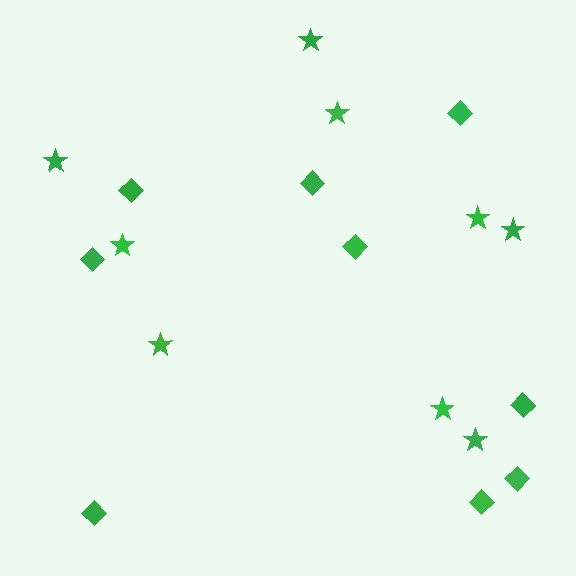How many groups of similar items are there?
There are 2 groups: one group of diamonds (9) and one group of stars (9).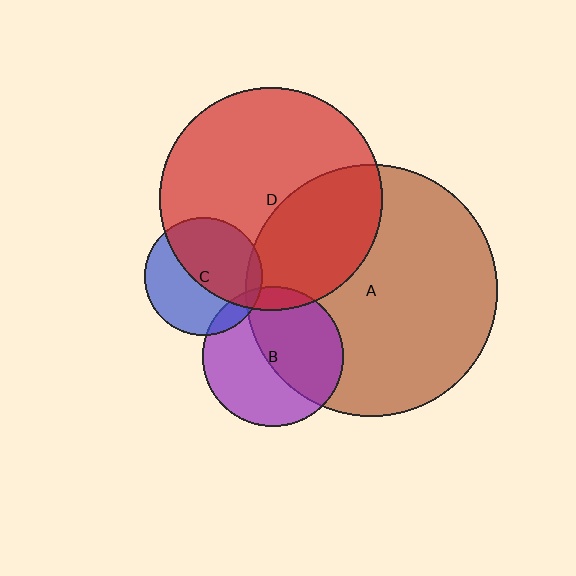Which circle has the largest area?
Circle A (brown).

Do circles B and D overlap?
Yes.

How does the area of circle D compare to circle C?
Approximately 3.6 times.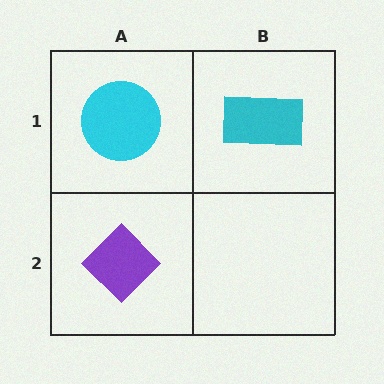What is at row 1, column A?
A cyan circle.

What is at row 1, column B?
A cyan rectangle.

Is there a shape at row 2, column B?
No, that cell is empty.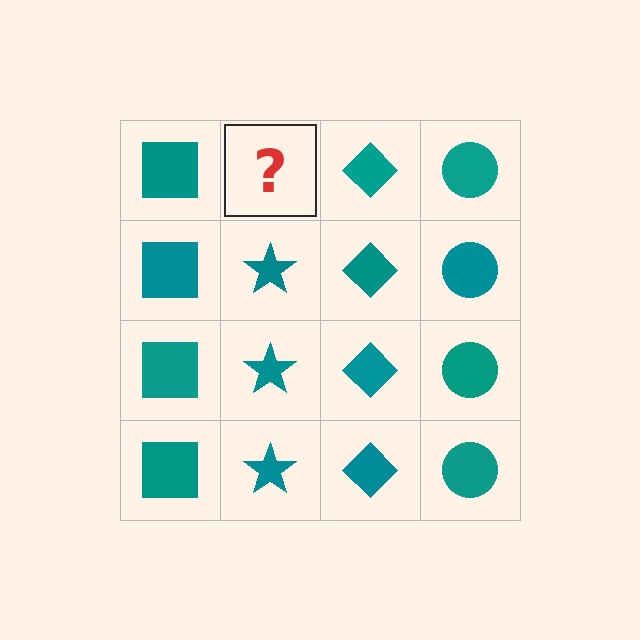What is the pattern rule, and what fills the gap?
The rule is that each column has a consistent shape. The gap should be filled with a teal star.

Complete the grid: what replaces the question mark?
The question mark should be replaced with a teal star.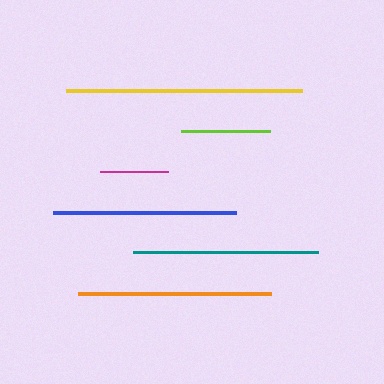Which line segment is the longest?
The yellow line is the longest at approximately 237 pixels.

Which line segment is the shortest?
The magenta line is the shortest at approximately 68 pixels.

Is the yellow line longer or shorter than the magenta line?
The yellow line is longer than the magenta line.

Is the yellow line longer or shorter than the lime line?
The yellow line is longer than the lime line.